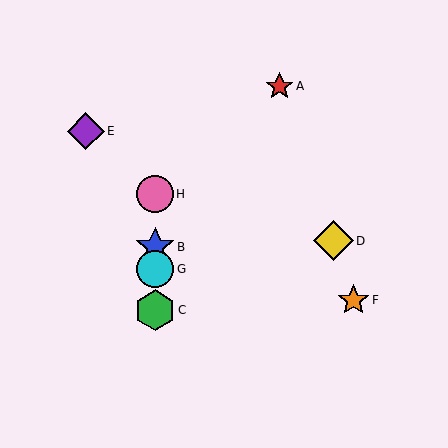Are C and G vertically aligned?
Yes, both are at x≈155.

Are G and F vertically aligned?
No, G is at x≈155 and F is at x≈353.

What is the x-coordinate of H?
Object H is at x≈155.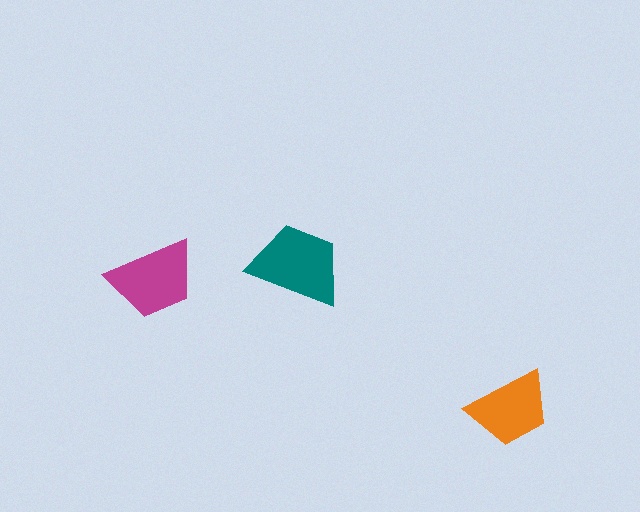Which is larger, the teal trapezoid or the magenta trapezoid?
The teal one.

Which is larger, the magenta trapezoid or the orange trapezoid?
The magenta one.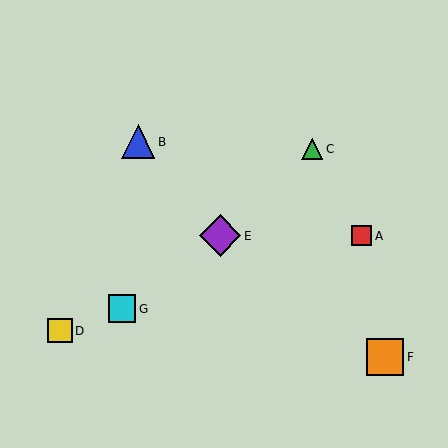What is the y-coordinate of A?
Object A is at y≈236.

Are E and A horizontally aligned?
Yes, both are at y≈236.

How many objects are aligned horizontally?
2 objects (A, E) are aligned horizontally.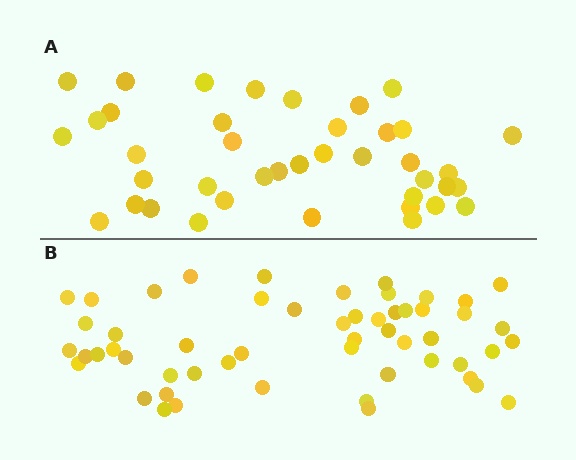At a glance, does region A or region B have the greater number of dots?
Region B (the bottom region) has more dots.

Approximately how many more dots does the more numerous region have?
Region B has approximately 15 more dots than region A.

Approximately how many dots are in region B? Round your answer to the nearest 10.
About 50 dots. (The exact count is 54, which rounds to 50.)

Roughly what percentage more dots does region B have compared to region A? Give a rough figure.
About 35% more.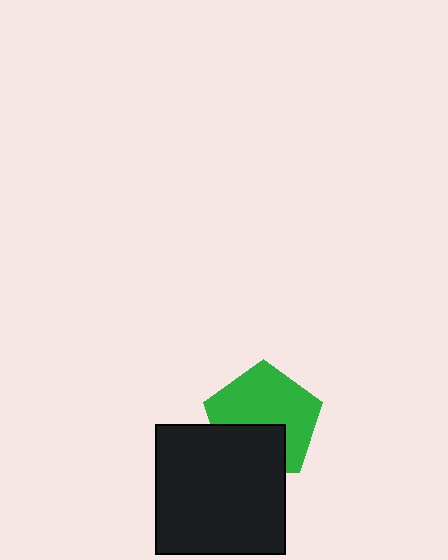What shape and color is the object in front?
The object in front is a black square.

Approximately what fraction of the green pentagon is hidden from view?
Roughly 36% of the green pentagon is hidden behind the black square.